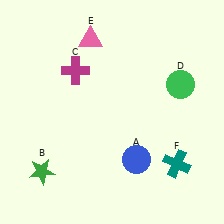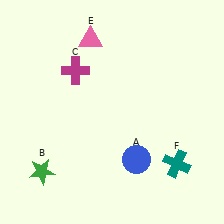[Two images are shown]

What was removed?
The green circle (D) was removed in Image 2.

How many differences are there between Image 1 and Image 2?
There is 1 difference between the two images.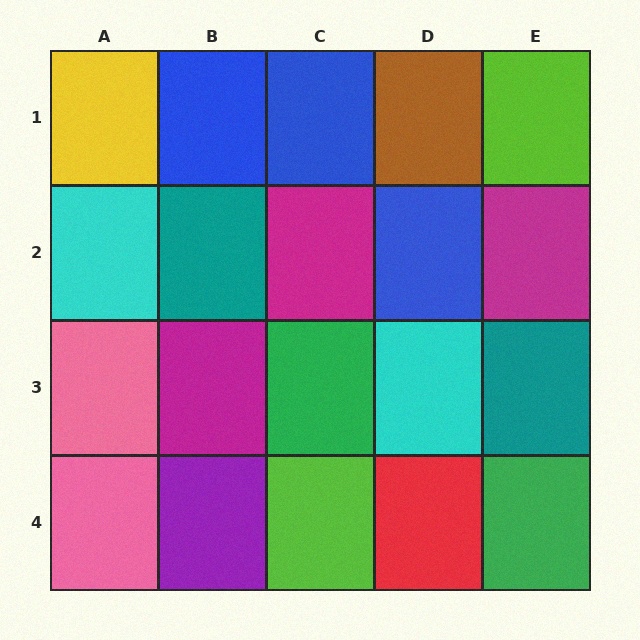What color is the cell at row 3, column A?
Pink.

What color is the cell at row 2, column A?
Cyan.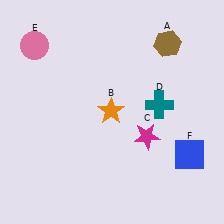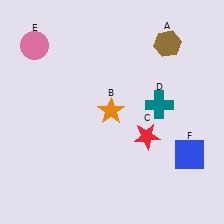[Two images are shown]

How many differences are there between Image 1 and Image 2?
There is 1 difference between the two images.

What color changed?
The star (C) changed from magenta in Image 1 to red in Image 2.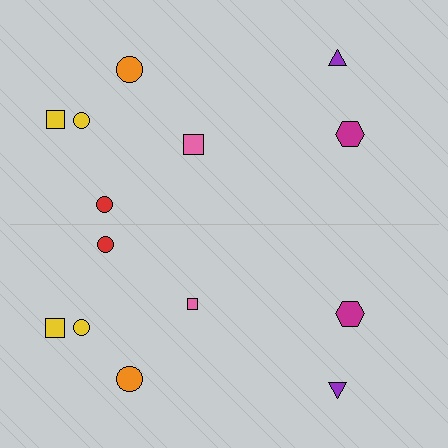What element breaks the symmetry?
The pink square on the bottom side has a different size than its mirror counterpart.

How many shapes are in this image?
There are 14 shapes in this image.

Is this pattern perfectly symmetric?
No, the pattern is not perfectly symmetric. The pink square on the bottom side has a different size than its mirror counterpart.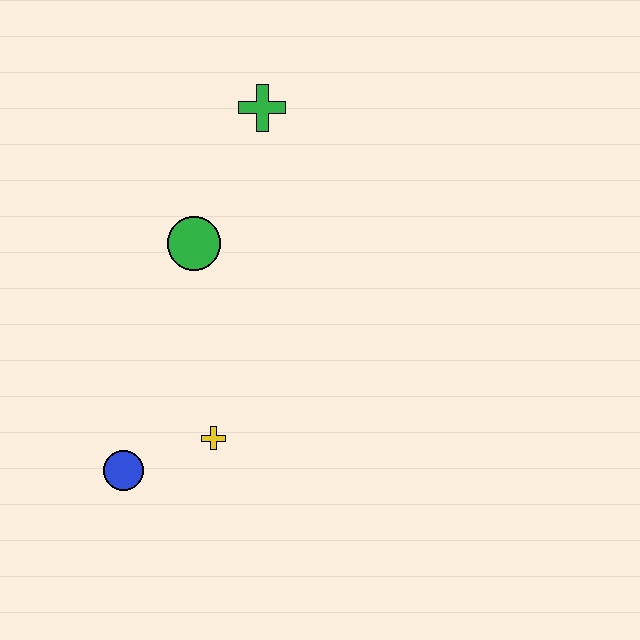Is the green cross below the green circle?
No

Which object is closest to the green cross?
The green circle is closest to the green cross.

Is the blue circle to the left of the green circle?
Yes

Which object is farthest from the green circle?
The blue circle is farthest from the green circle.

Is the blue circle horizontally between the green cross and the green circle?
No